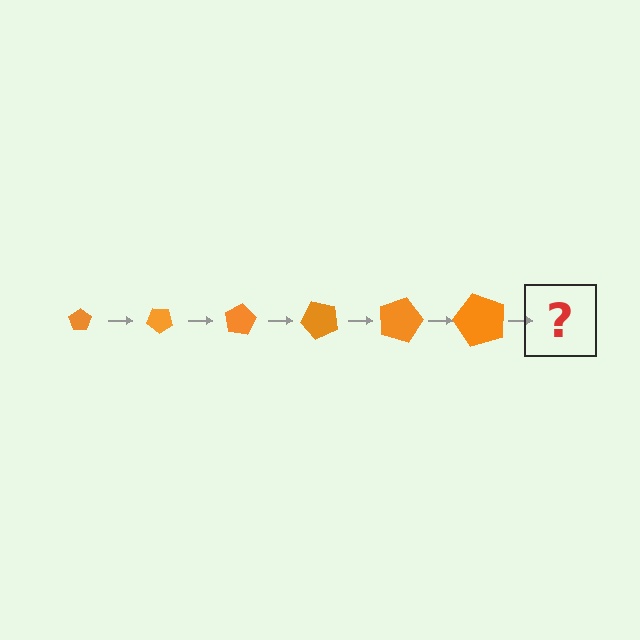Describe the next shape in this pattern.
It should be a pentagon, larger than the previous one and rotated 240 degrees from the start.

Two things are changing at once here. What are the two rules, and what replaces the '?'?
The two rules are that the pentagon grows larger each step and it rotates 40 degrees each step. The '?' should be a pentagon, larger than the previous one and rotated 240 degrees from the start.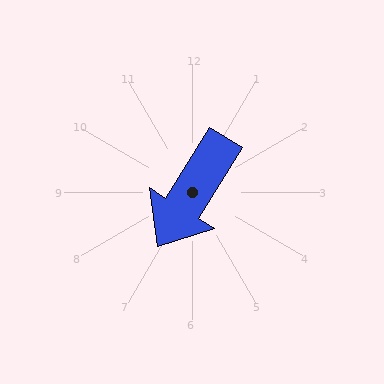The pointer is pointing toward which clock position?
Roughly 7 o'clock.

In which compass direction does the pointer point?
Southwest.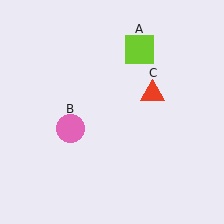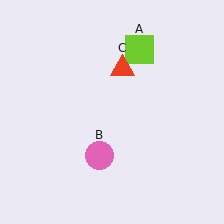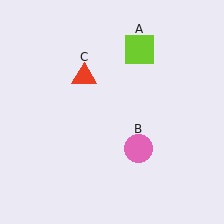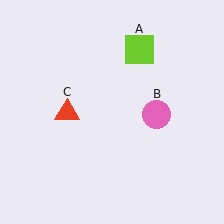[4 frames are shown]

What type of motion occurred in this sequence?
The pink circle (object B), red triangle (object C) rotated counterclockwise around the center of the scene.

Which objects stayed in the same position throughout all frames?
Lime square (object A) remained stationary.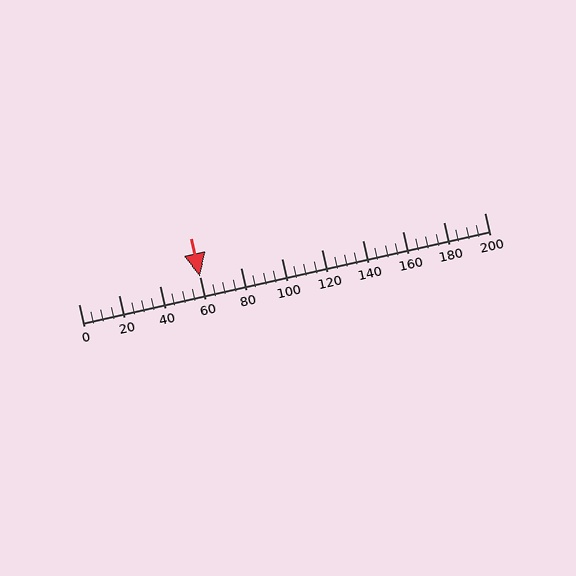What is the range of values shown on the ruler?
The ruler shows values from 0 to 200.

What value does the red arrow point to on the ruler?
The red arrow points to approximately 60.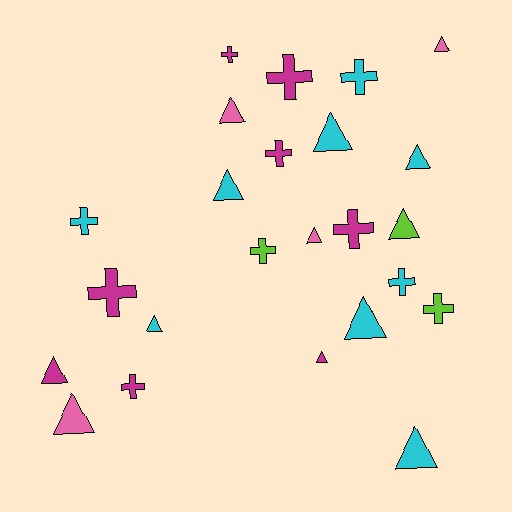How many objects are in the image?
There are 24 objects.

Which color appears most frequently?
Cyan, with 9 objects.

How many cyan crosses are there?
There are 3 cyan crosses.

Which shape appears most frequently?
Triangle, with 13 objects.